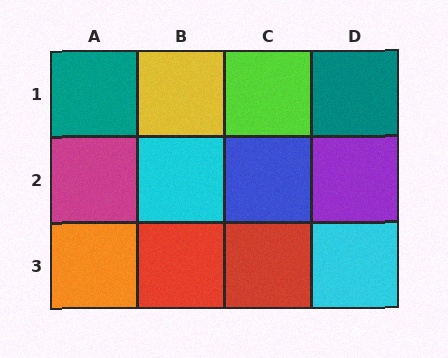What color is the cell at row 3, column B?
Red.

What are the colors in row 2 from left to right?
Magenta, cyan, blue, purple.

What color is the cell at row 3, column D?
Cyan.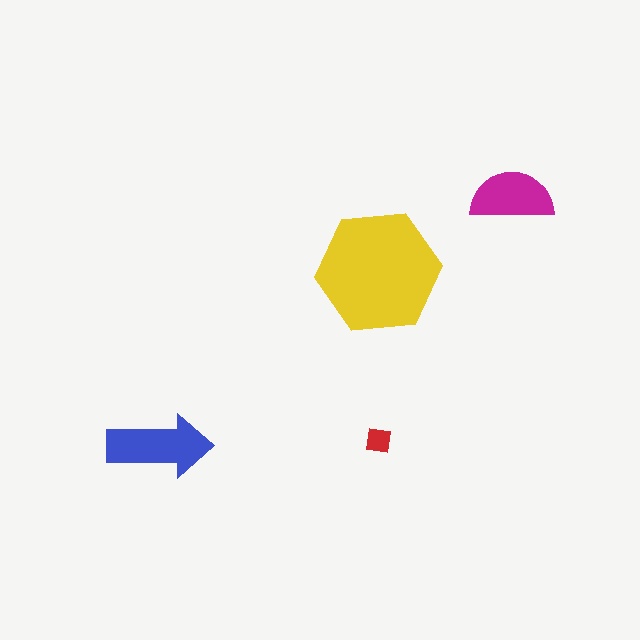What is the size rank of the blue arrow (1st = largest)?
2nd.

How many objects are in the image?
There are 4 objects in the image.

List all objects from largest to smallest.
The yellow hexagon, the blue arrow, the magenta semicircle, the red square.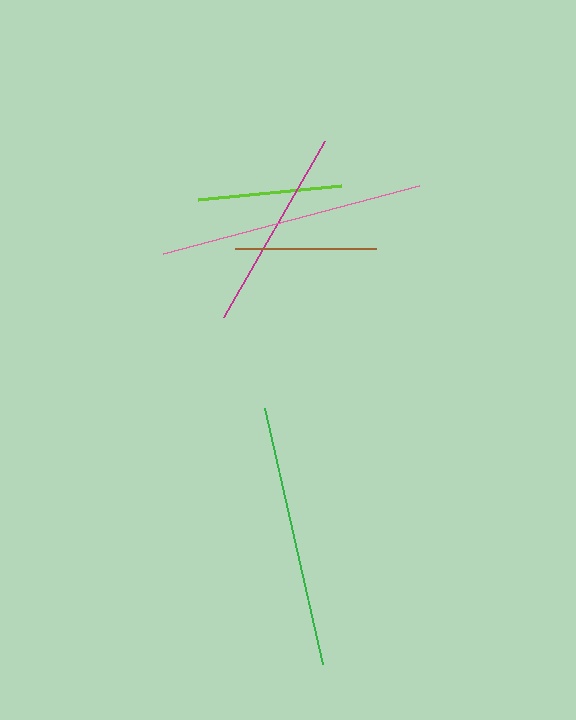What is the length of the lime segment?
The lime segment is approximately 143 pixels long.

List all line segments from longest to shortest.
From longest to shortest: pink, green, magenta, lime, brown.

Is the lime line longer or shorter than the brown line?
The lime line is longer than the brown line.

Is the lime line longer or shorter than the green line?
The green line is longer than the lime line.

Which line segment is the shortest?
The brown line is the shortest at approximately 141 pixels.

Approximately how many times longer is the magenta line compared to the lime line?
The magenta line is approximately 1.4 times the length of the lime line.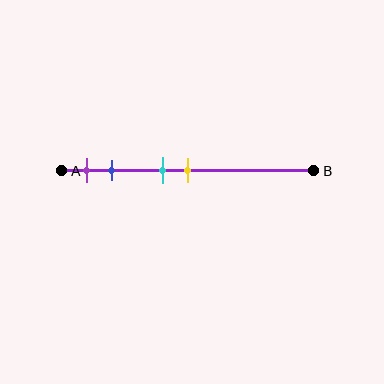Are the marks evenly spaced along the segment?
No, the marks are not evenly spaced.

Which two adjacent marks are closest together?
The cyan and yellow marks are the closest adjacent pair.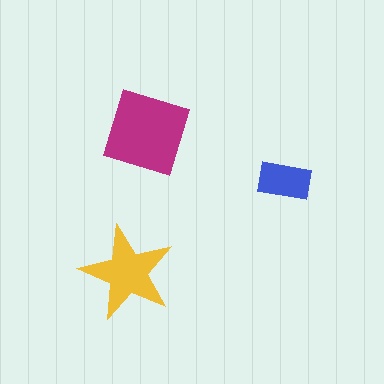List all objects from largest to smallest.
The magenta diamond, the yellow star, the blue rectangle.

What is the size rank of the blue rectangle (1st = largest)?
3rd.